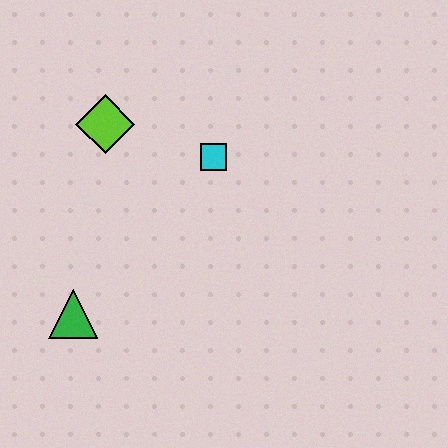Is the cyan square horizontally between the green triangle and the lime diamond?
No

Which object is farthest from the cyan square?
The green triangle is farthest from the cyan square.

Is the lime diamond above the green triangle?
Yes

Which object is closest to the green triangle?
The lime diamond is closest to the green triangle.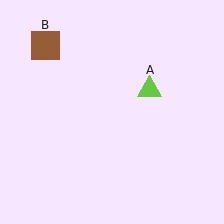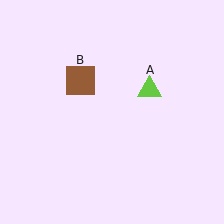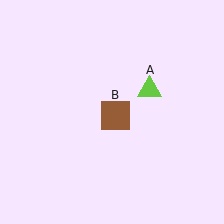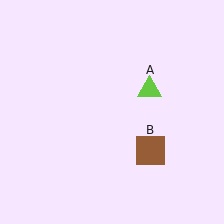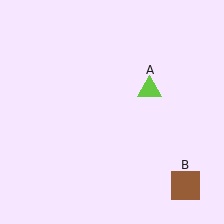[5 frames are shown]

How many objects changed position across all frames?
1 object changed position: brown square (object B).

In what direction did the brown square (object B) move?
The brown square (object B) moved down and to the right.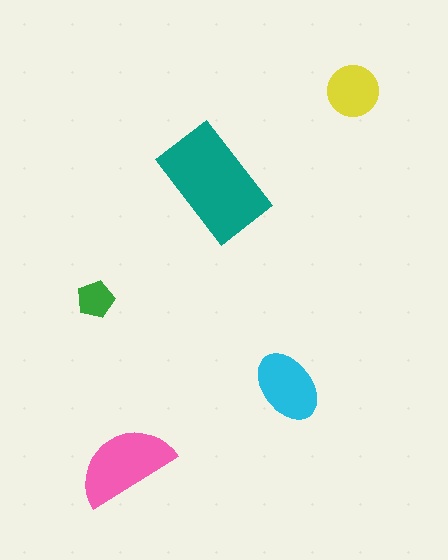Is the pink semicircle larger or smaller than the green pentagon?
Larger.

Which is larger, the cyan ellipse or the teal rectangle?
The teal rectangle.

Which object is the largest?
The teal rectangle.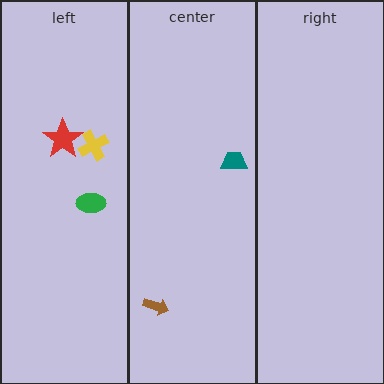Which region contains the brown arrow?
The center region.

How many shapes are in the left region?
3.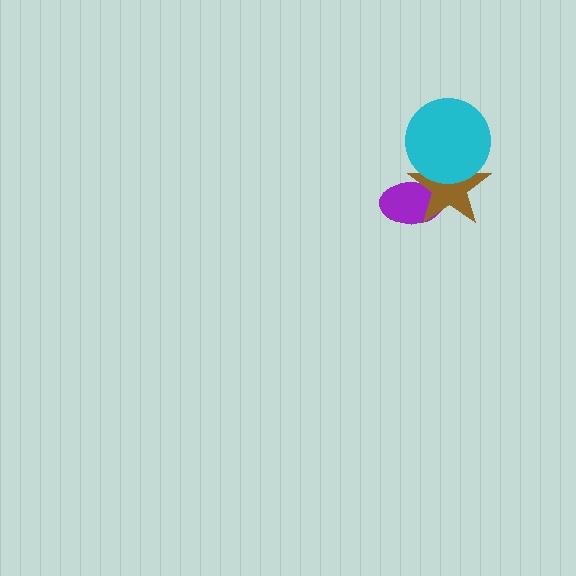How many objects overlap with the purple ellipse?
1 object overlaps with the purple ellipse.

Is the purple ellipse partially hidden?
Yes, it is partially covered by another shape.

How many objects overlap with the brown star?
2 objects overlap with the brown star.